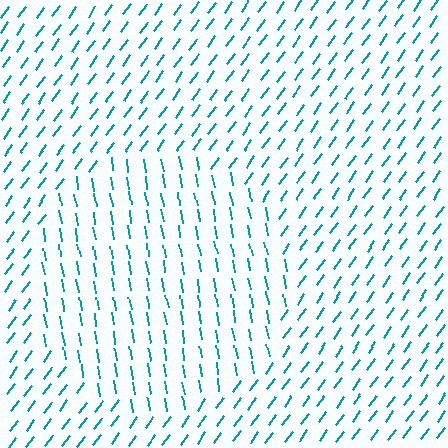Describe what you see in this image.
The image is filled with small teal line segments. A circle region in the image has lines oriented differently from the surrounding lines, creating a visible texture boundary.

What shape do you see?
I see a circle.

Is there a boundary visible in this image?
Yes, there is a texture boundary formed by a change in line orientation.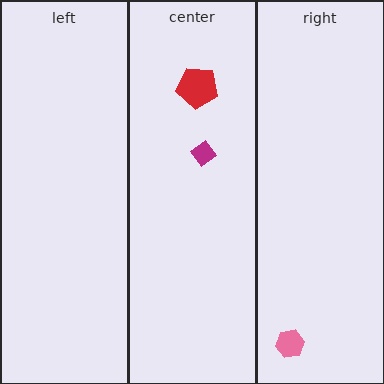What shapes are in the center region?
The red pentagon, the magenta diamond.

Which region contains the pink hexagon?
The right region.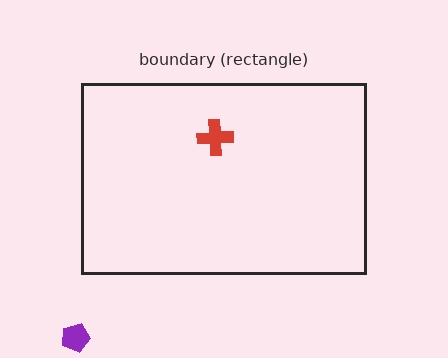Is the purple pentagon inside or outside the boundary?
Outside.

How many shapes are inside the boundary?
1 inside, 1 outside.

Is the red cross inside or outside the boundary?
Inside.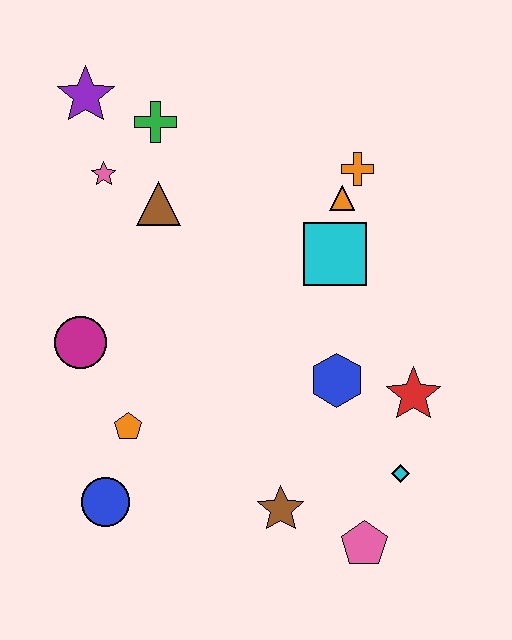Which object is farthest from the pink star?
The pink pentagon is farthest from the pink star.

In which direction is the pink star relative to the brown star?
The pink star is above the brown star.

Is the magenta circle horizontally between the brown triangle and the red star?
No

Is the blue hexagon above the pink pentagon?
Yes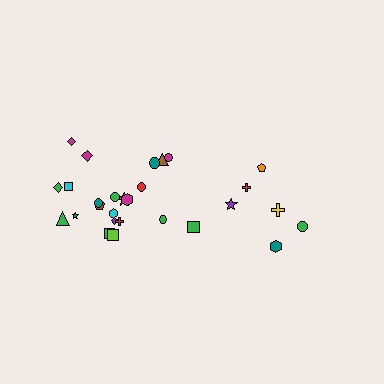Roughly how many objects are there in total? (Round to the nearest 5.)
Roughly 30 objects in total.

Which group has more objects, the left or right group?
The left group.